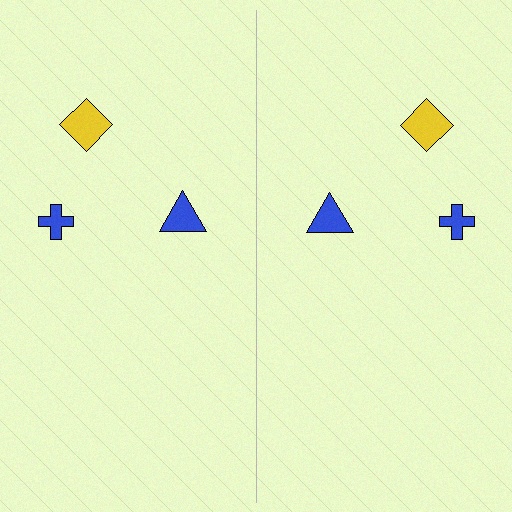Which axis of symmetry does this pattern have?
The pattern has a vertical axis of symmetry running through the center of the image.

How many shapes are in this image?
There are 6 shapes in this image.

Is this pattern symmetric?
Yes, this pattern has bilateral (reflection) symmetry.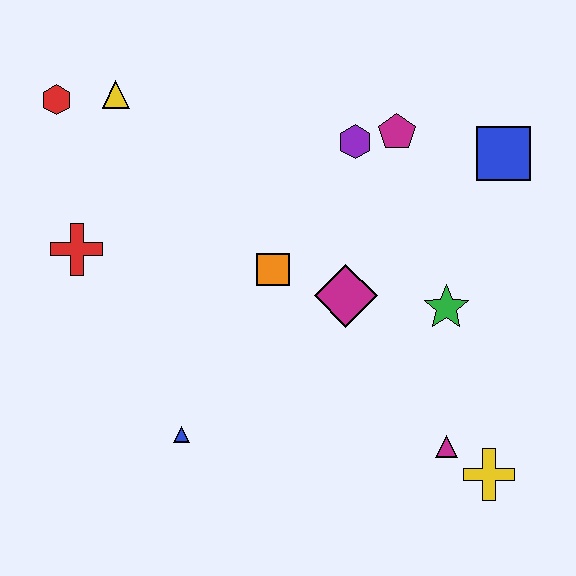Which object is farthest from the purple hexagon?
The yellow cross is farthest from the purple hexagon.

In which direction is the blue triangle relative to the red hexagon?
The blue triangle is below the red hexagon.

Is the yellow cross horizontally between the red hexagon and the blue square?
Yes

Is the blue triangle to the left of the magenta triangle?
Yes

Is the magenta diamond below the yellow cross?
No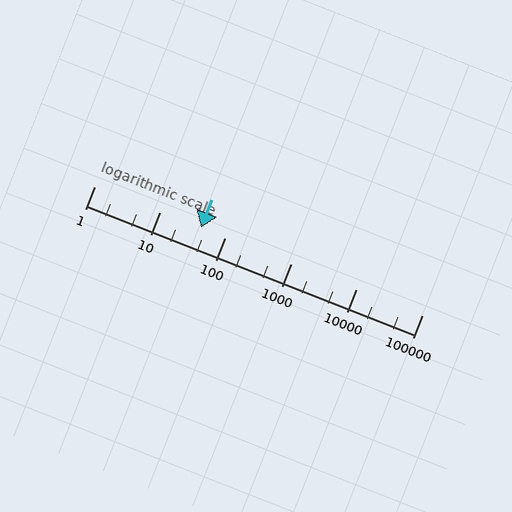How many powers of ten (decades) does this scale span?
The scale spans 5 decades, from 1 to 100000.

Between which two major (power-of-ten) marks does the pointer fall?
The pointer is between 10 and 100.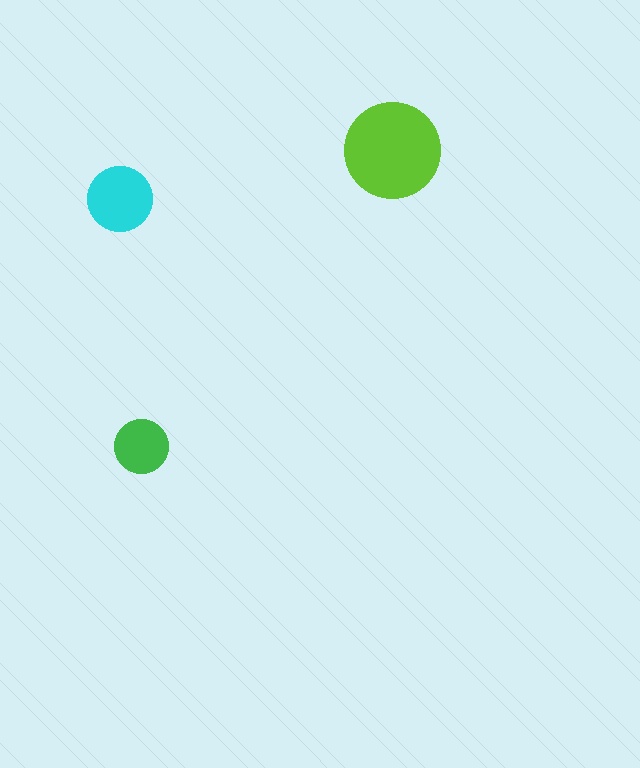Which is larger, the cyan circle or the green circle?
The cyan one.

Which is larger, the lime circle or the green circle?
The lime one.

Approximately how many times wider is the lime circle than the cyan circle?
About 1.5 times wider.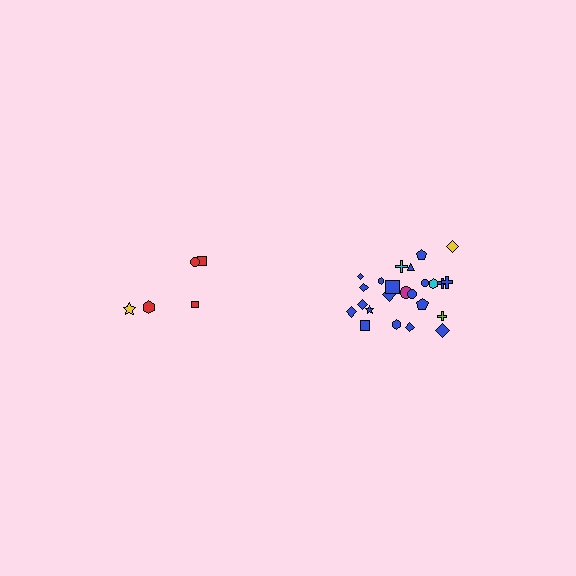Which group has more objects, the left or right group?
The right group.